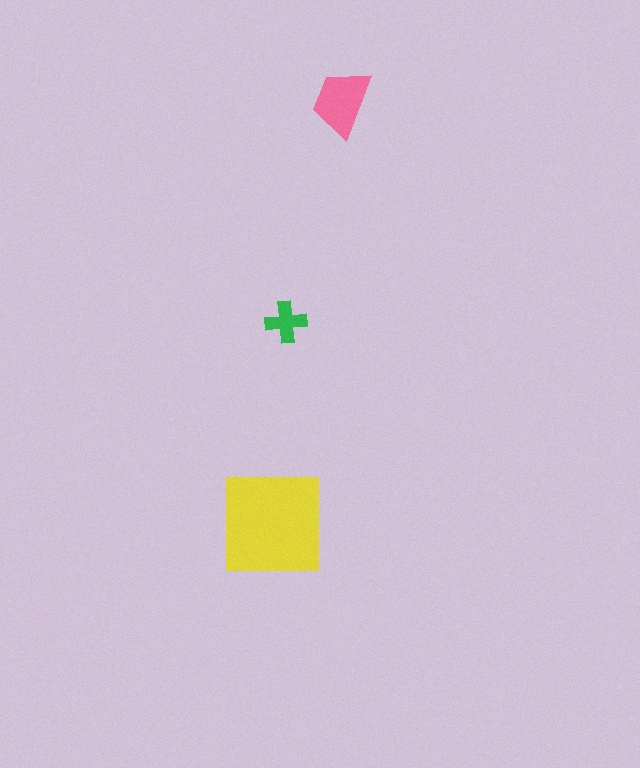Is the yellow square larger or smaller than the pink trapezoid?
Larger.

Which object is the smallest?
The green cross.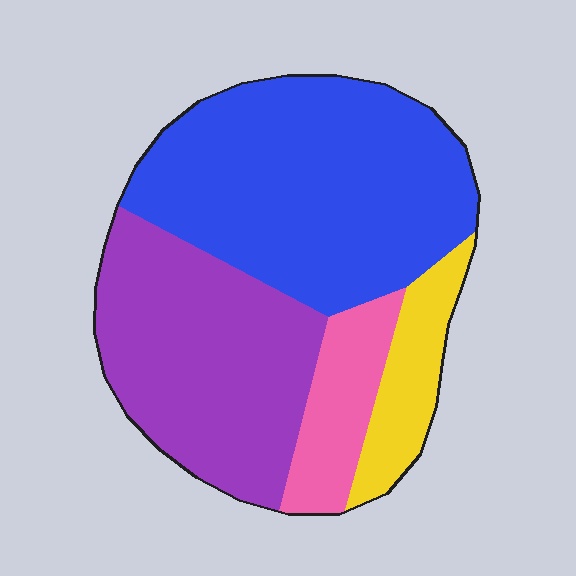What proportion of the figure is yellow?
Yellow takes up about one tenth (1/10) of the figure.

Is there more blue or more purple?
Blue.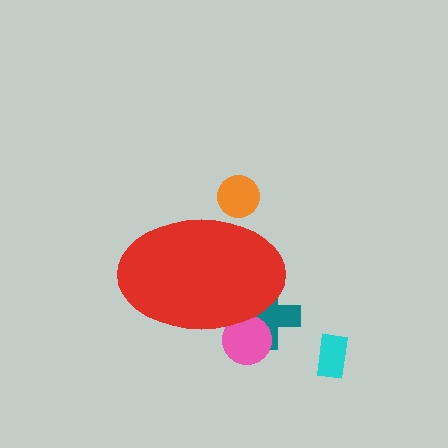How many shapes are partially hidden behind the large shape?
3 shapes are partially hidden.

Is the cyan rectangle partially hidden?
No, the cyan rectangle is fully visible.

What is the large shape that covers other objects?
A red ellipse.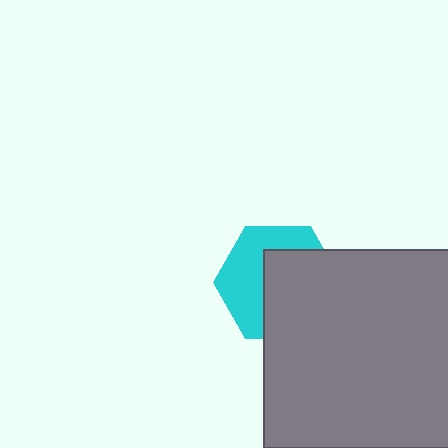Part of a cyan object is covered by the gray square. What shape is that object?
It is a hexagon.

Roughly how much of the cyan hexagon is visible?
About half of it is visible (roughly 47%).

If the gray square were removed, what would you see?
You would see the complete cyan hexagon.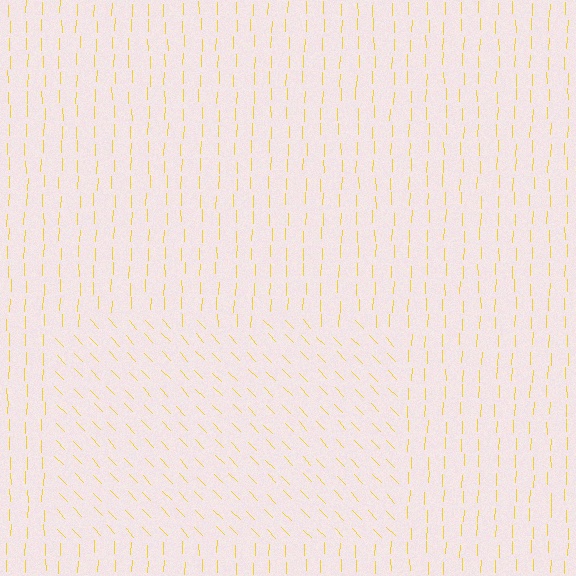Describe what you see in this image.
The image is filled with small yellow line segments. A rectangle region in the image has lines oriented differently from the surrounding lines, creating a visible texture boundary.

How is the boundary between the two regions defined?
The boundary is defined purely by a change in line orientation (approximately 45 degrees difference). All lines are the same color and thickness.